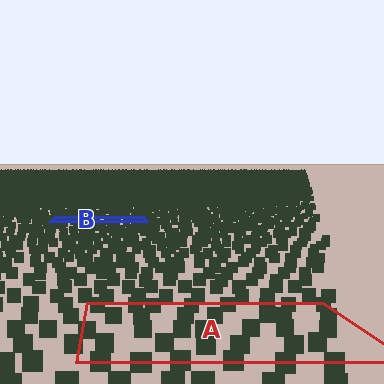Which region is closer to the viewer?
Region A is closer. The texture elements there are larger and more spread out.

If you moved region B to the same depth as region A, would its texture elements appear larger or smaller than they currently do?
They would appear larger. At a closer depth, the same texture elements are projected at a bigger on-screen size.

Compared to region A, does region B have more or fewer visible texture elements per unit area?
Region B has more texture elements per unit area — they are packed more densely because it is farther away.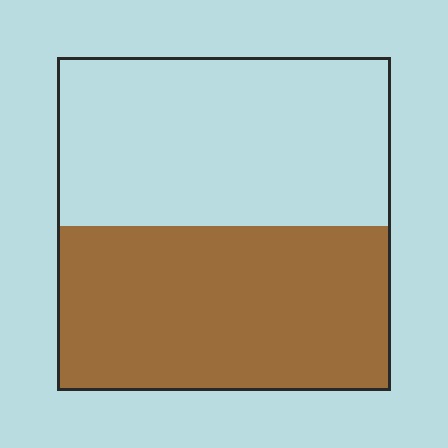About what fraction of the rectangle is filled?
About one half (1/2).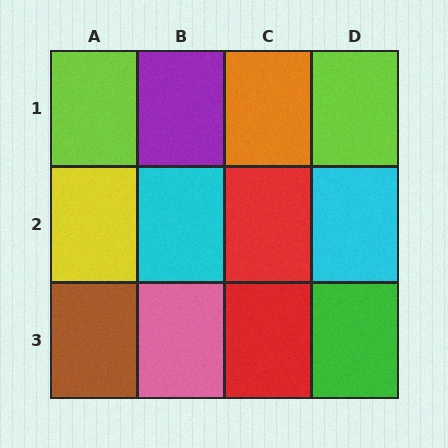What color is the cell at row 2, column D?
Cyan.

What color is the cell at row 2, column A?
Yellow.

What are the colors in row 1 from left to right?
Lime, purple, orange, lime.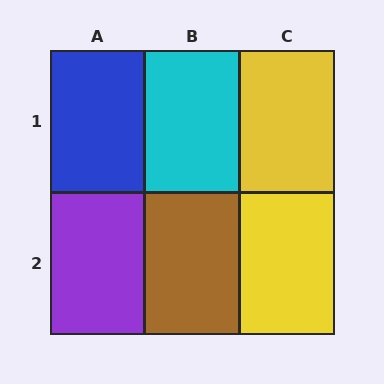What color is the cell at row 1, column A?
Blue.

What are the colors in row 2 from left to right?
Purple, brown, yellow.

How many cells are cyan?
1 cell is cyan.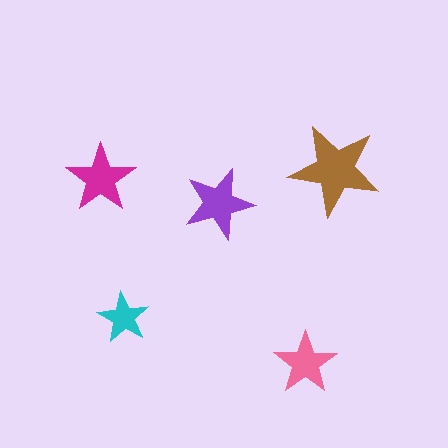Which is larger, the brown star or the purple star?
The brown one.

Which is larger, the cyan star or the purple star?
The purple one.